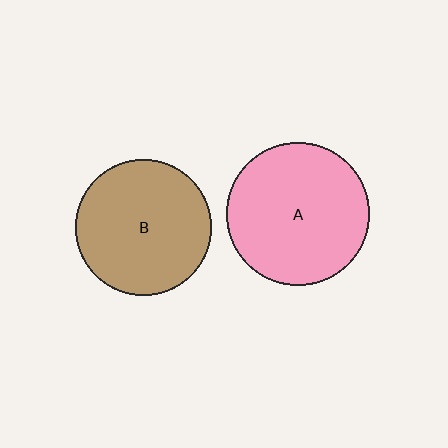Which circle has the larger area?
Circle A (pink).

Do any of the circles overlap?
No, none of the circles overlap.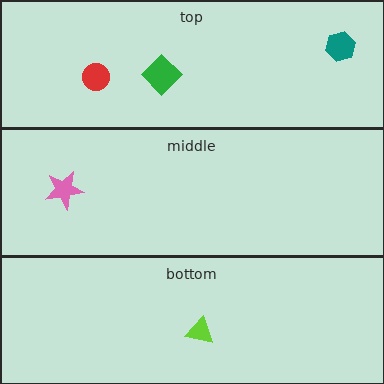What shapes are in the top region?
The red circle, the green diamond, the teal hexagon.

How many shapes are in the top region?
3.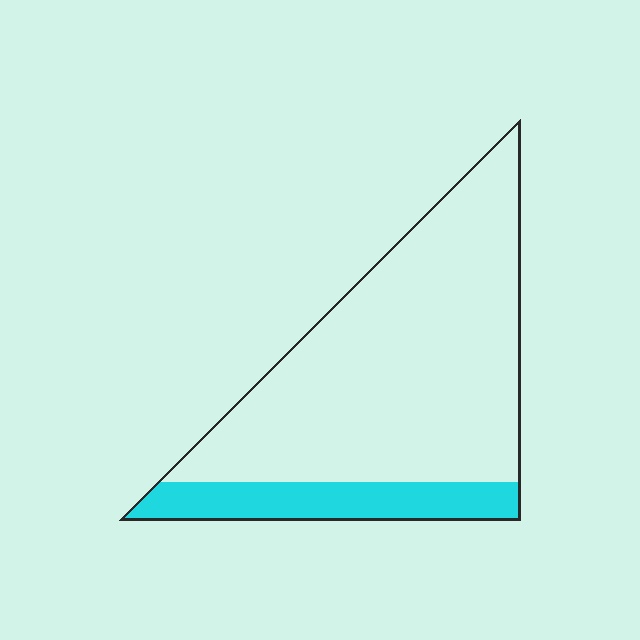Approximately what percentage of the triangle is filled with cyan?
Approximately 20%.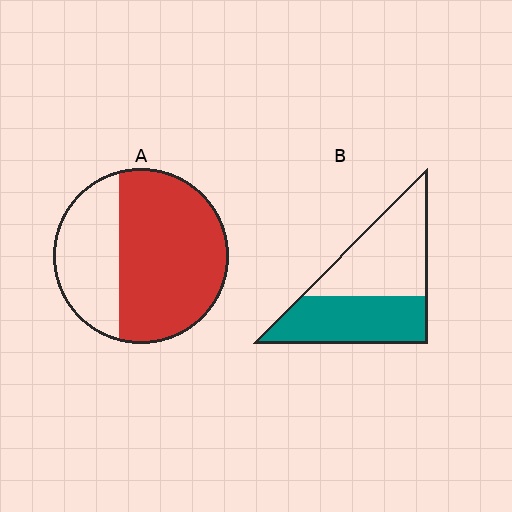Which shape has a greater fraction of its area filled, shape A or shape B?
Shape A.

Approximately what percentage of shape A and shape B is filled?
A is approximately 65% and B is approximately 45%.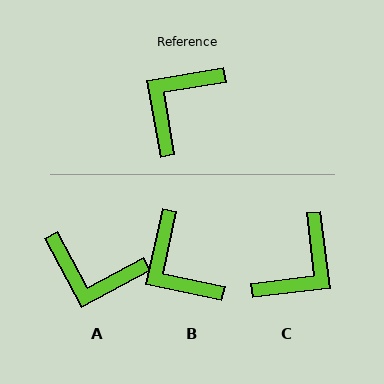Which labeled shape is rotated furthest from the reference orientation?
C, about 177 degrees away.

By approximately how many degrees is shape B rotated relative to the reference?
Approximately 68 degrees counter-clockwise.